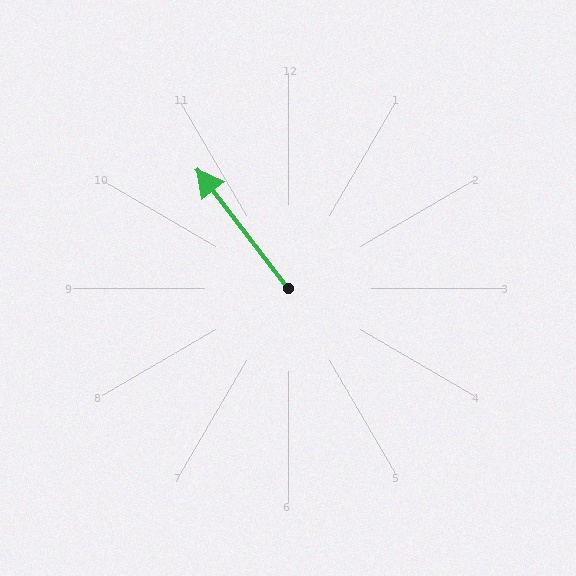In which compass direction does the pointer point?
Northwest.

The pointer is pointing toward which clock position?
Roughly 11 o'clock.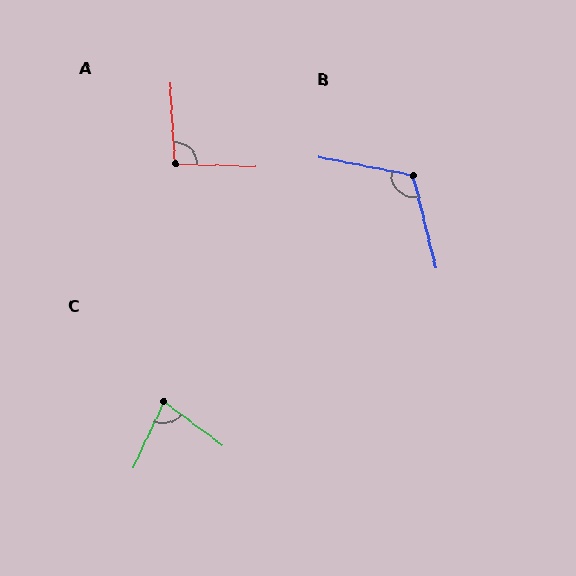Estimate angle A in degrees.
Approximately 95 degrees.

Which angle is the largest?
B, at approximately 115 degrees.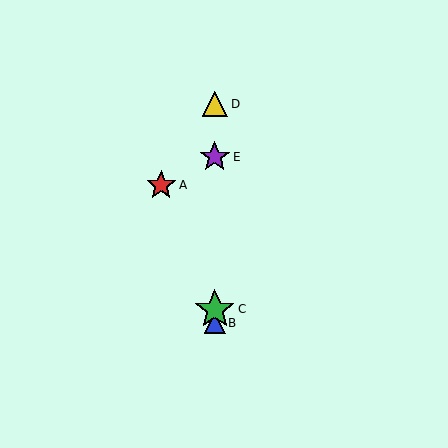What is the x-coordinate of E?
Object E is at x≈215.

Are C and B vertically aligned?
Yes, both are at x≈215.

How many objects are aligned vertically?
4 objects (B, C, D, E) are aligned vertically.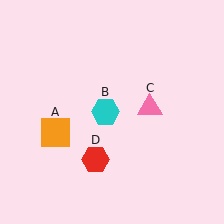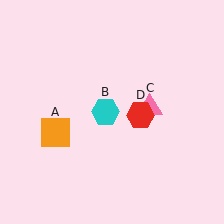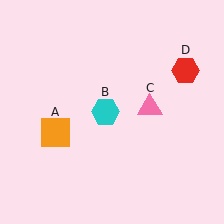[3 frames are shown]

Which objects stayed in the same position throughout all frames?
Orange square (object A) and cyan hexagon (object B) and pink triangle (object C) remained stationary.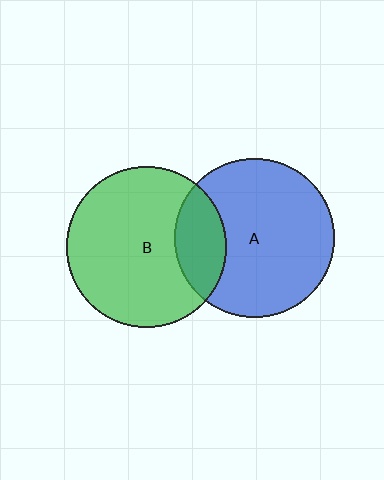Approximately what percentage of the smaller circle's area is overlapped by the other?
Approximately 20%.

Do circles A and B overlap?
Yes.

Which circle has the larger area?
Circle B (green).